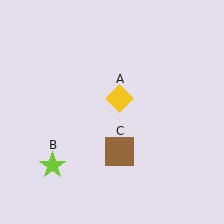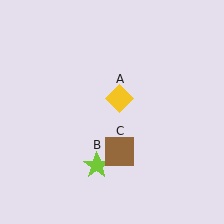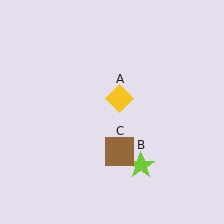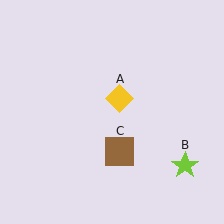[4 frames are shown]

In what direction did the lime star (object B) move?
The lime star (object B) moved right.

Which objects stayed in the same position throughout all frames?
Yellow diamond (object A) and brown square (object C) remained stationary.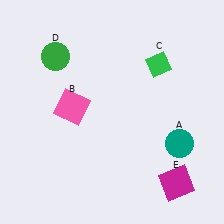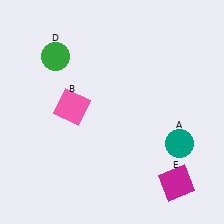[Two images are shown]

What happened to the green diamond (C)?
The green diamond (C) was removed in Image 2. It was in the top-right area of Image 1.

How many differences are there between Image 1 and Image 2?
There is 1 difference between the two images.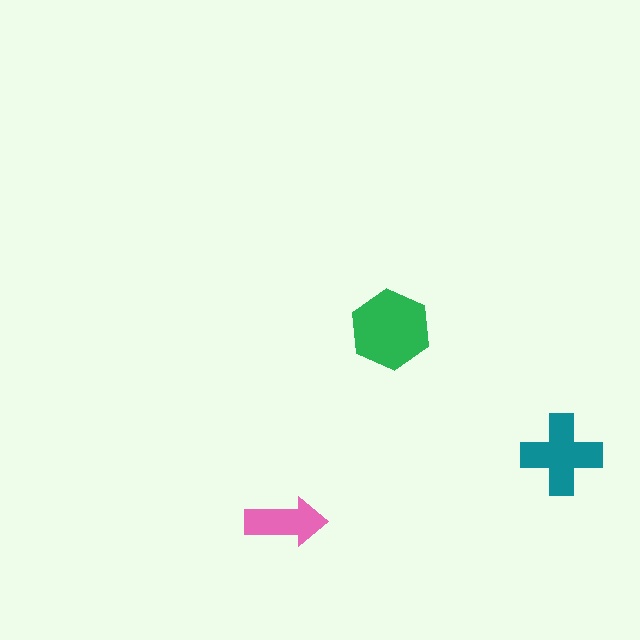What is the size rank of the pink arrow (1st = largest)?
3rd.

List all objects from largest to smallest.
The green hexagon, the teal cross, the pink arrow.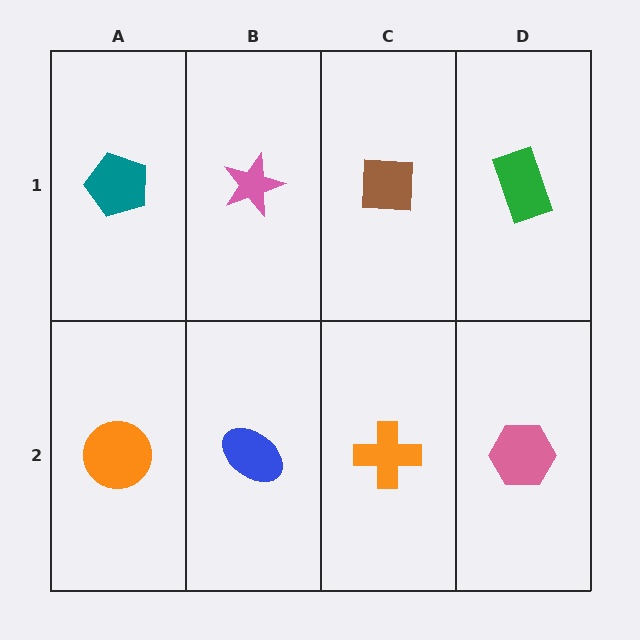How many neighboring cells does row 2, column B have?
3.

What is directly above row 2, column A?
A teal pentagon.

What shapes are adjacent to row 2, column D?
A green rectangle (row 1, column D), an orange cross (row 2, column C).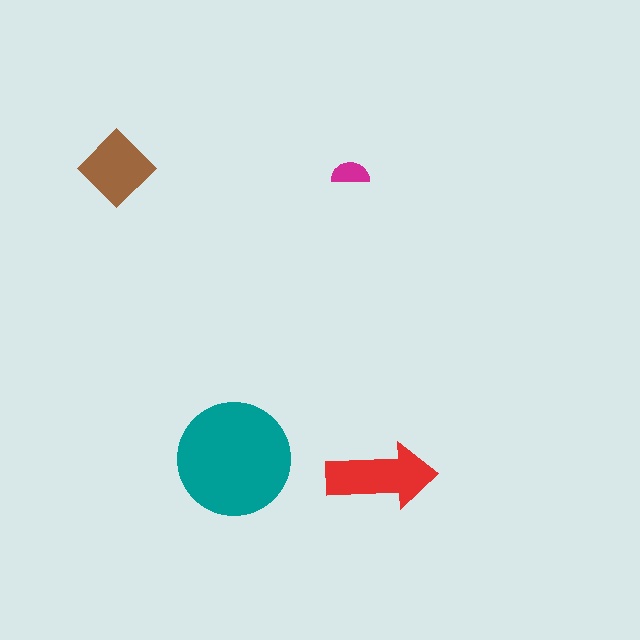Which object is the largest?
The teal circle.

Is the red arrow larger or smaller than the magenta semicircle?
Larger.